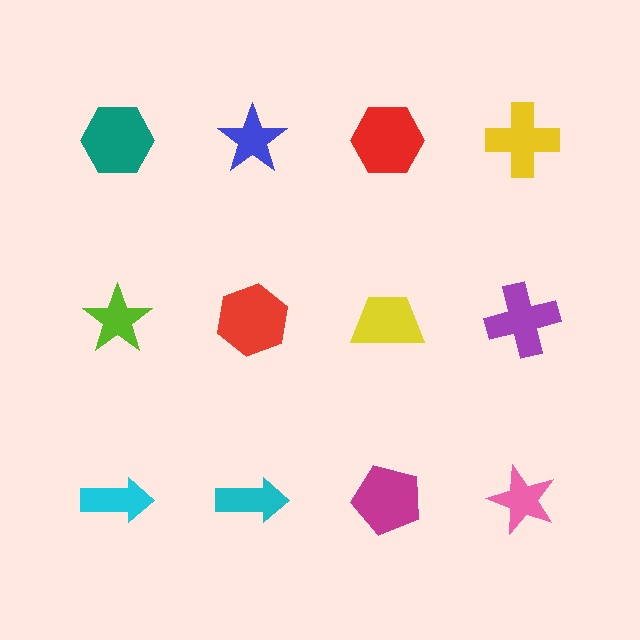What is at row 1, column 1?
A teal hexagon.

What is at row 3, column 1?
A cyan arrow.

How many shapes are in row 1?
4 shapes.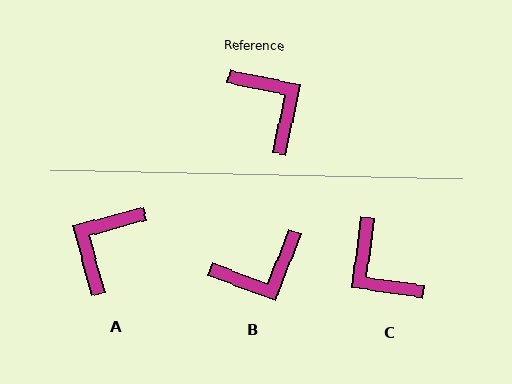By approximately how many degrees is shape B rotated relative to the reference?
Approximately 99 degrees clockwise.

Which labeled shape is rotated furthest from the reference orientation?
C, about 176 degrees away.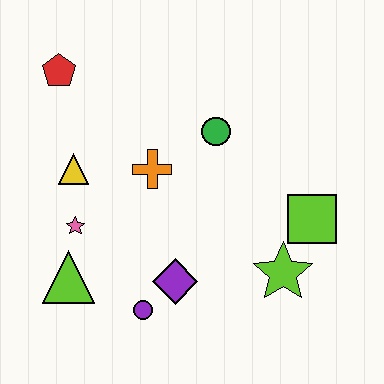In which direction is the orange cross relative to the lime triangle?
The orange cross is above the lime triangle.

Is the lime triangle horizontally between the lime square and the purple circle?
No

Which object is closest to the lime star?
The lime square is closest to the lime star.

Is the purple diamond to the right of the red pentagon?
Yes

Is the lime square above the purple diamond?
Yes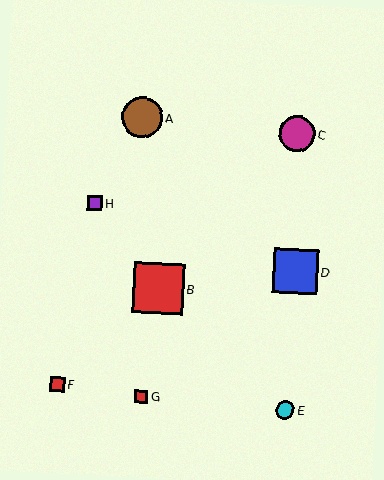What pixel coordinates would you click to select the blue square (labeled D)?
Click at (295, 271) to select the blue square D.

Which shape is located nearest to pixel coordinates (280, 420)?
The cyan circle (labeled E) at (285, 410) is nearest to that location.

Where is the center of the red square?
The center of the red square is at (57, 384).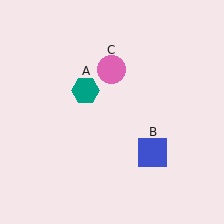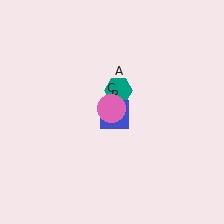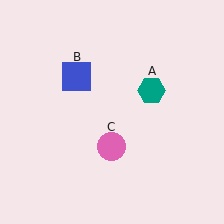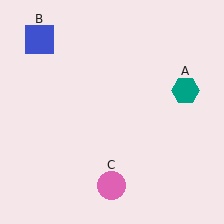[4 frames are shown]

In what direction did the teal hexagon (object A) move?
The teal hexagon (object A) moved right.